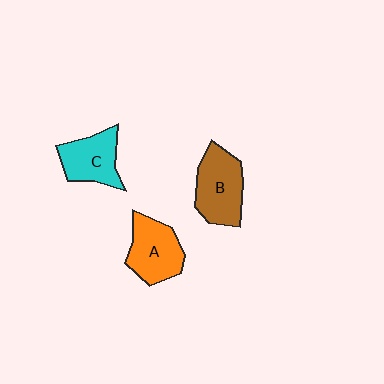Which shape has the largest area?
Shape B (brown).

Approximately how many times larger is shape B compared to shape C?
Approximately 1.2 times.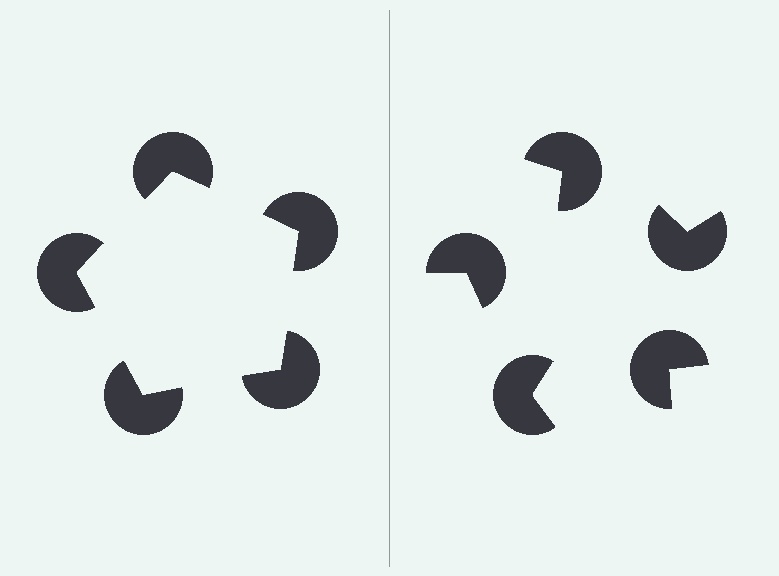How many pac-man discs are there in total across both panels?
10 — 5 on each side.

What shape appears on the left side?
An illusory pentagon.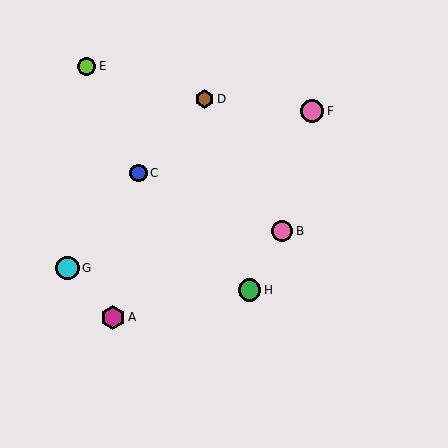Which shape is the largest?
The magenta hexagon (labeled A) is the largest.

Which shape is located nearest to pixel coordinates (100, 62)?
The lime circle (labeled E) at (86, 66) is nearest to that location.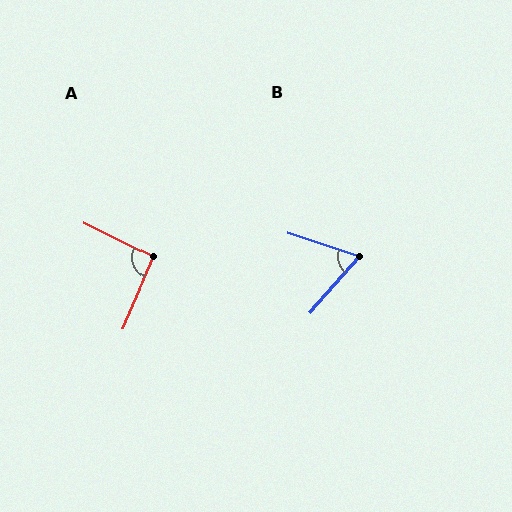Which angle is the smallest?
B, at approximately 67 degrees.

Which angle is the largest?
A, at approximately 94 degrees.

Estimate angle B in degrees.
Approximately 67 degrees.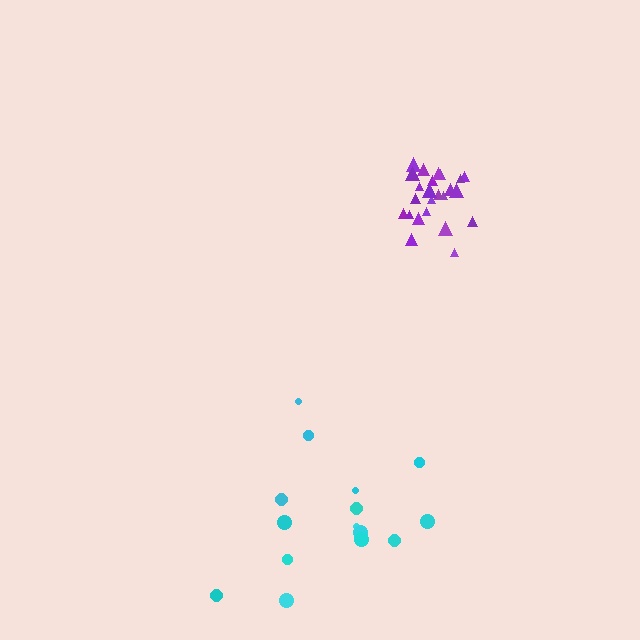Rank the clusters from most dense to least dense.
purple, cyan.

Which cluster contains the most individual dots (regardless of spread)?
Purple (24).